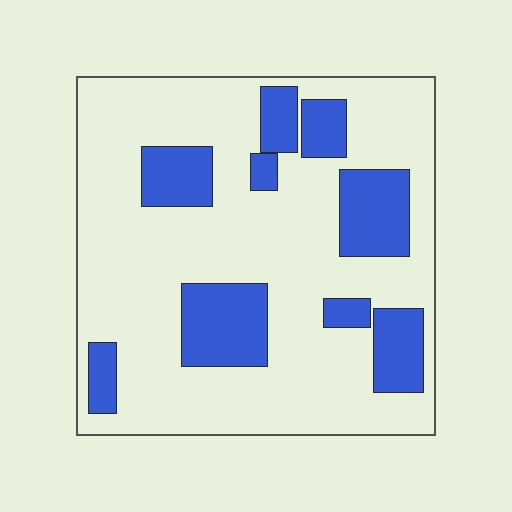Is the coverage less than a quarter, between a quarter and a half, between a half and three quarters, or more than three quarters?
Less than a quarter.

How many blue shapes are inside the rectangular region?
9.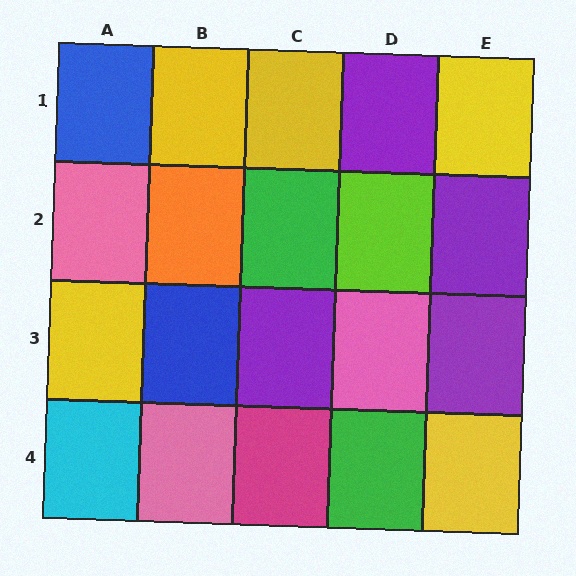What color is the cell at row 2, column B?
Orange.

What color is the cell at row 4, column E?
Yellow.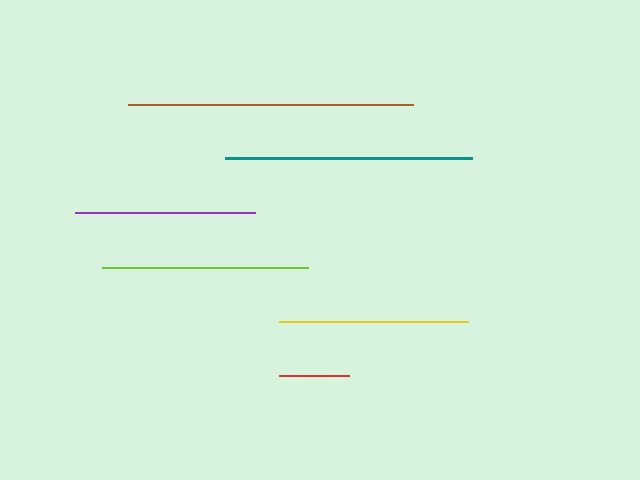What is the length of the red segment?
The red segment is approximately 70 pixels long.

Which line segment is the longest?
The brown line is the longest at approximately 285 pixels.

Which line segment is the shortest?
The red line is the shortest at approximately 70 pixels.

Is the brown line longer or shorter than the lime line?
The brown line is longer than the lime line.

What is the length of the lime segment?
The lime segment is approximately 206 pixels long.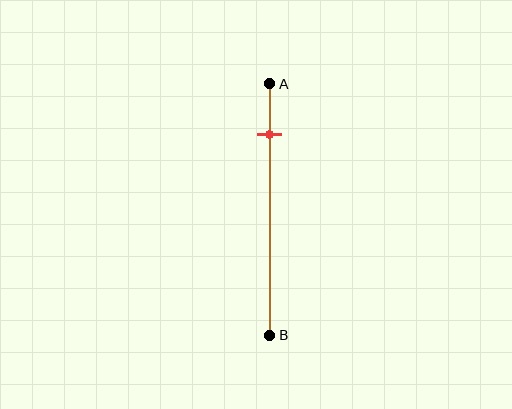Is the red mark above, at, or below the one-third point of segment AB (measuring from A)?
The red mark is above the one-third point of segment AB.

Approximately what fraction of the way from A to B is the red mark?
The red mark is approximately 20% of the way from A to B.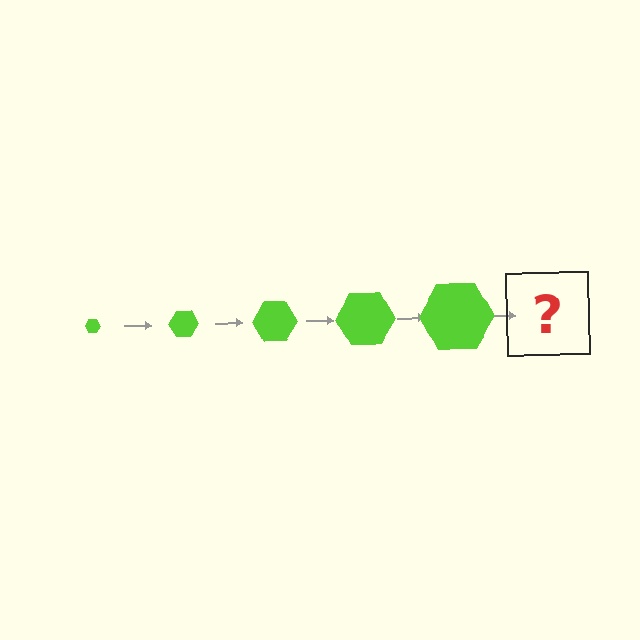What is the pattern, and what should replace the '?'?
The pattern is that the hexagon gets progressively larger each step. The '?' should be a lime hexagon, larger than the previous one.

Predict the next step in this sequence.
The next step is a lime hexagon, larger than the previous one.